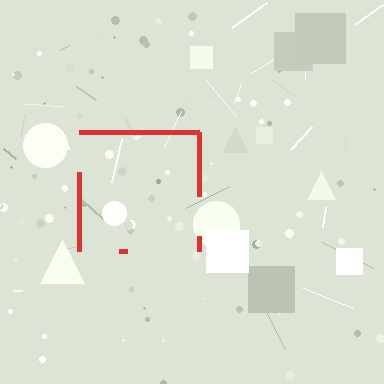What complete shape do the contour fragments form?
The contour fragments form a square.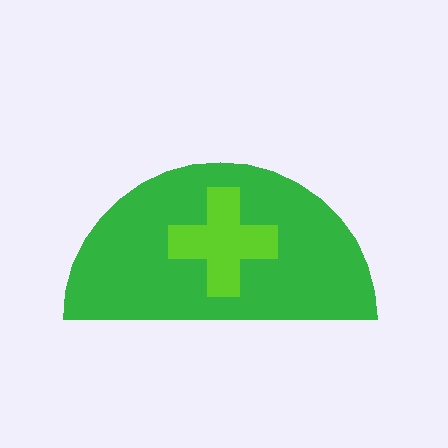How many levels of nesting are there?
2.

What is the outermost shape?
The green semicircle.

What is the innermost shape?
The lime cross.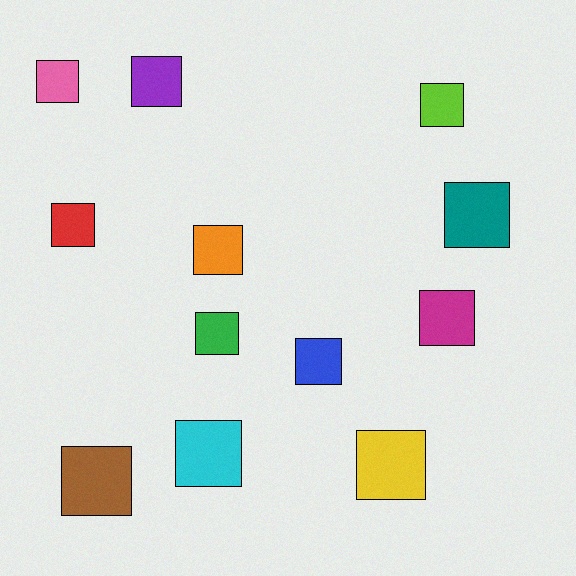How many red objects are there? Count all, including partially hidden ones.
There is 1 red object.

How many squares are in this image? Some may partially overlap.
There are 12 squares.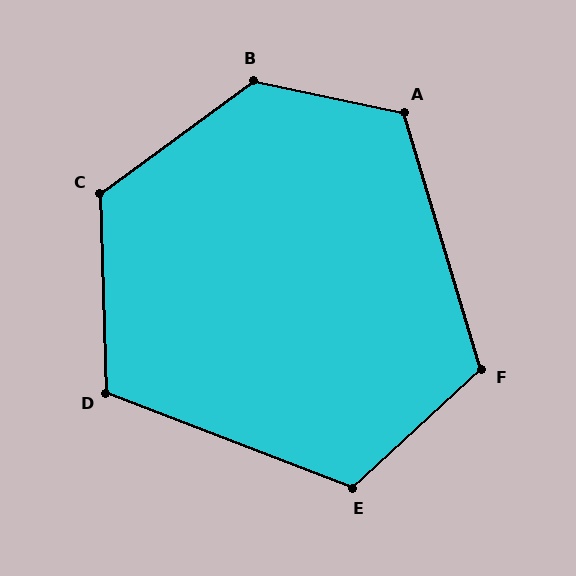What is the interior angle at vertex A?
Approximately 119 degrees (obtuse).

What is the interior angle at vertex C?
Approximately 125 degrees (obtuse).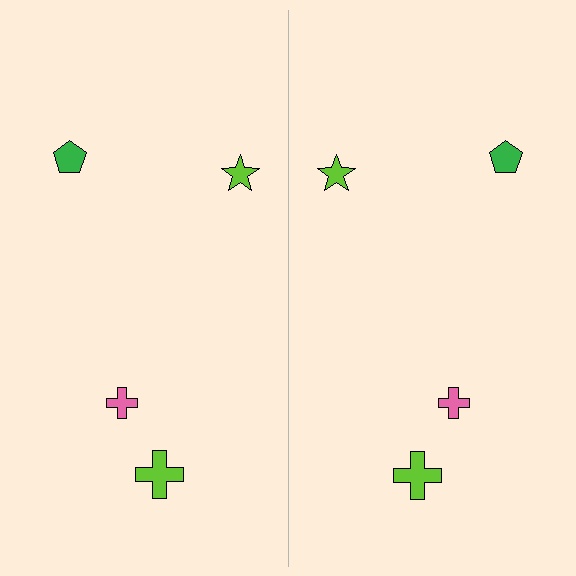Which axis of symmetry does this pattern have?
The pattern has a vertical axis of symmetry running through the center of the image.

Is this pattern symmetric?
Yes, this pattern has bilateral (reflection) symmetry.